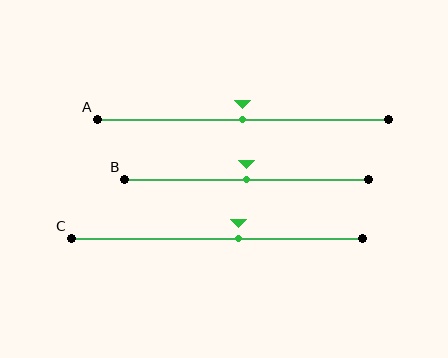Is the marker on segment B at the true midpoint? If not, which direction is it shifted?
Yes, the marker on segment B is at the true midpoint.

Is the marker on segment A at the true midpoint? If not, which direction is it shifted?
Yes, the marker on segment A is at the true midpoint.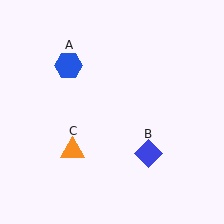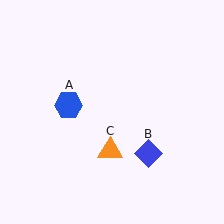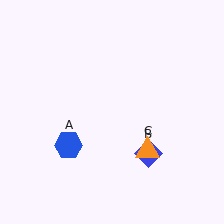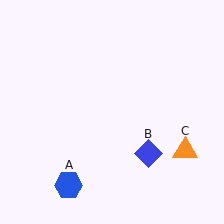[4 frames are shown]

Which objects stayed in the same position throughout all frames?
Blue diamond (object B) remained stationary.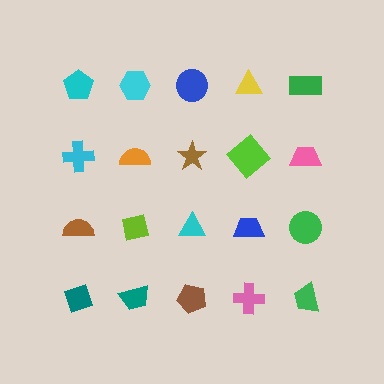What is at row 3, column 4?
A blue trapezoid.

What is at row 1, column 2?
A cyan hexagon.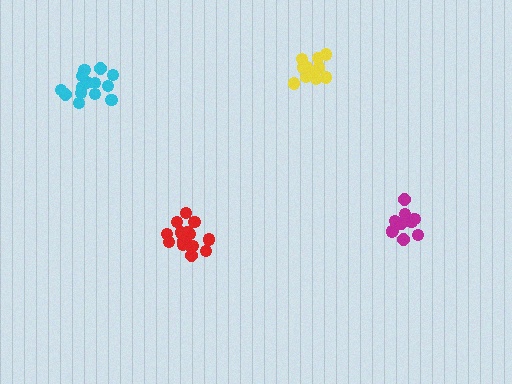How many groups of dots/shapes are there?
There are 4 groups.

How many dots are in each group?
Group 1: 14 dots, Group 2: 12 dots, Group 3: 16 dots, Group 4: 13 dots (55 total).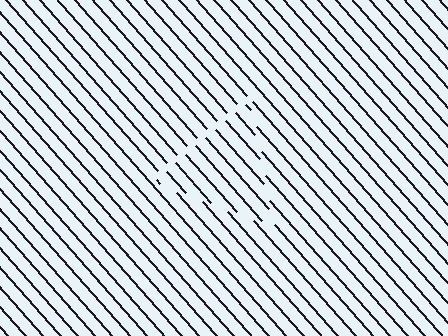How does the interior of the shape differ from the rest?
The interior of the shape contains the same grating, shifted by half a period — the contour is defined by the phase discontinuity where line-ends from the inner and outer gratings abut.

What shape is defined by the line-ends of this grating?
An illusory triangle. The interior of the shape contains the same grating, shifted by half a period — the contour is defined by the phase discontinuity where line-ends from the inner and outer gratings abut.